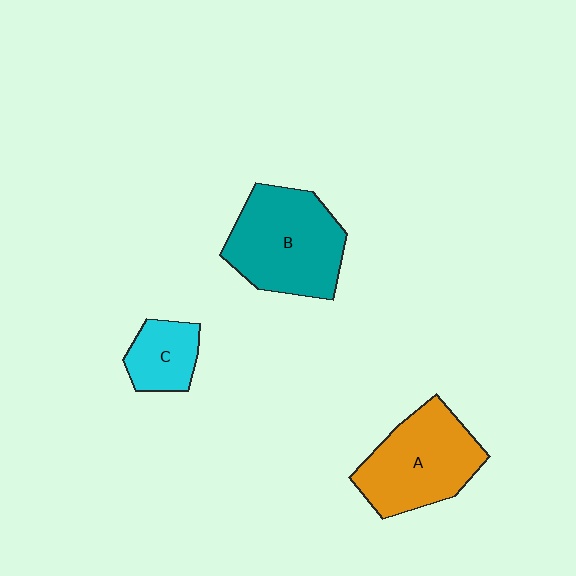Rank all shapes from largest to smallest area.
From largest to smallest: B (teal), A (orange), C (cyan).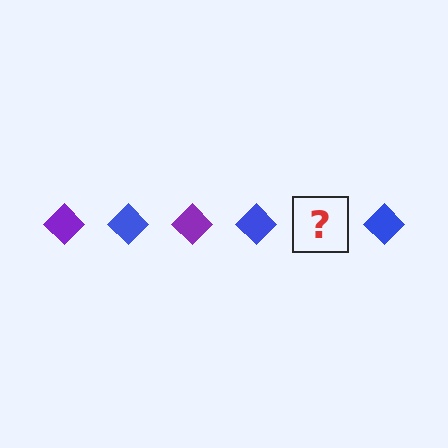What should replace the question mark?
The question mark should be replaced with a purple diamond.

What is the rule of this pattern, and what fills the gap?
The rule is that the pattern cycles through purple, blue diamonds. The gap should be filled with a purple diamond.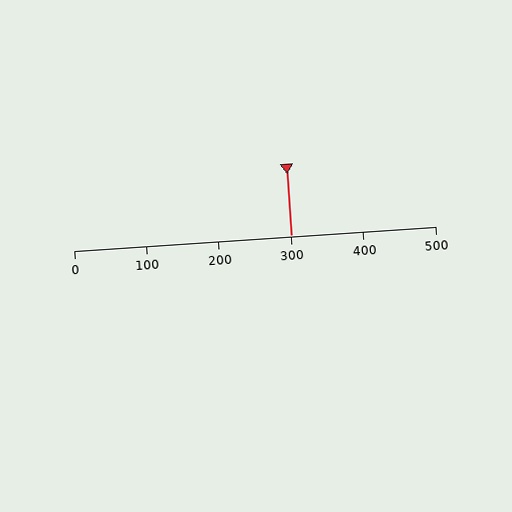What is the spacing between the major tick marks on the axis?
The major ticks are spaced 100 apart.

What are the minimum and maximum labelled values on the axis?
The axis runs from 0 to 500.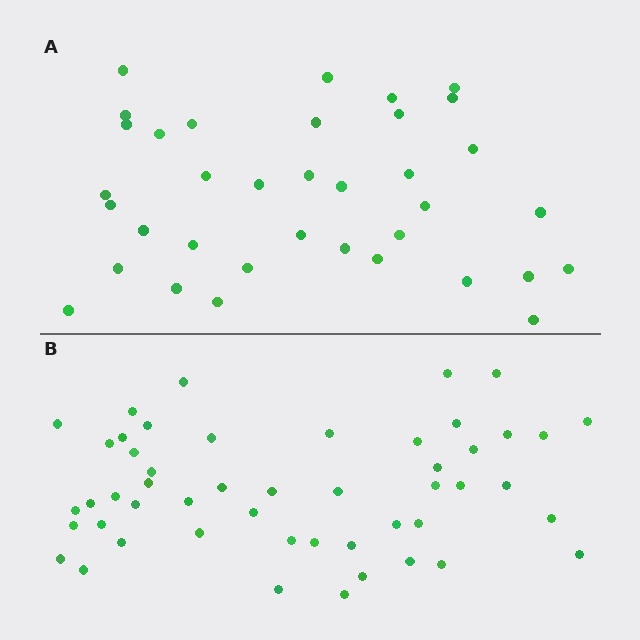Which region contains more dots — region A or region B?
Region B (the bottom region) has more dots.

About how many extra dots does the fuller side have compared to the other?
Region B has approximately 15 more dots than region A.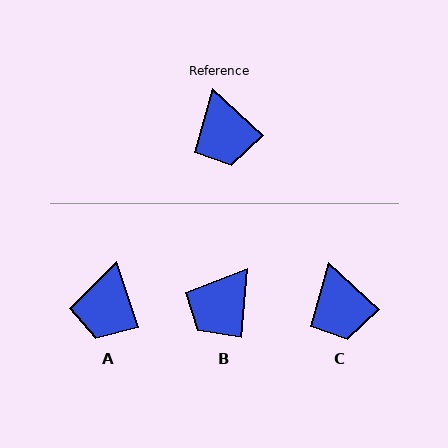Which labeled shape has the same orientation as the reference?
C.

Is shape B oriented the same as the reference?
No, it is off by about 53 degrees.